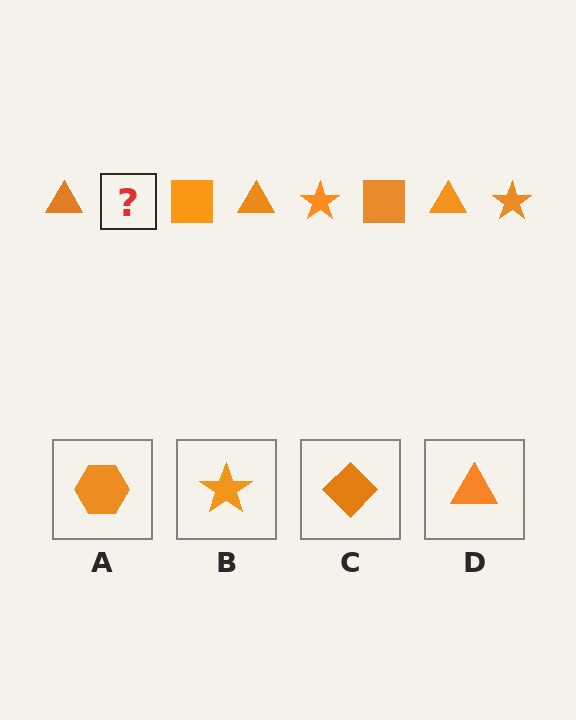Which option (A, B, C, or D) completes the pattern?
B.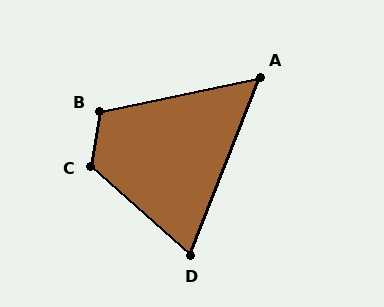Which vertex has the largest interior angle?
C, at approximately 123 degrees.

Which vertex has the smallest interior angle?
A, at approximately 57 degrees.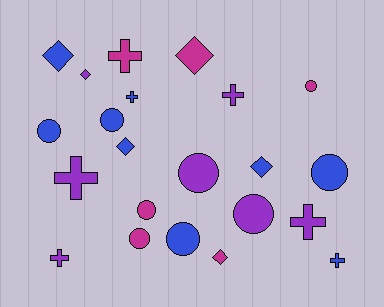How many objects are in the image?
There are 22 objects.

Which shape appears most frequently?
Circle, with 9 objects.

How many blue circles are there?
There are 4 blue circles.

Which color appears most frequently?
Blue, with 9 objects.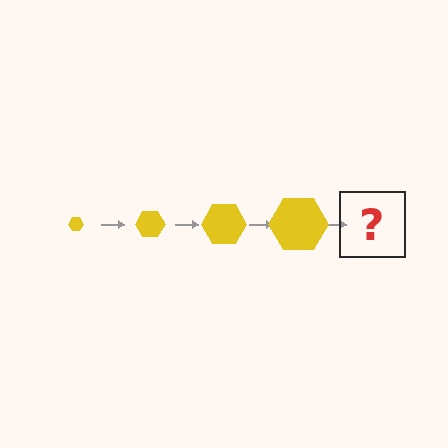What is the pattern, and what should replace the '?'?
The pattern is that the hexagon gets progressively larger each step. The '?' should be a yellow hexagon, larger than the previous one.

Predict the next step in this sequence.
The next step is a yellow hexagon, larger than the previous one.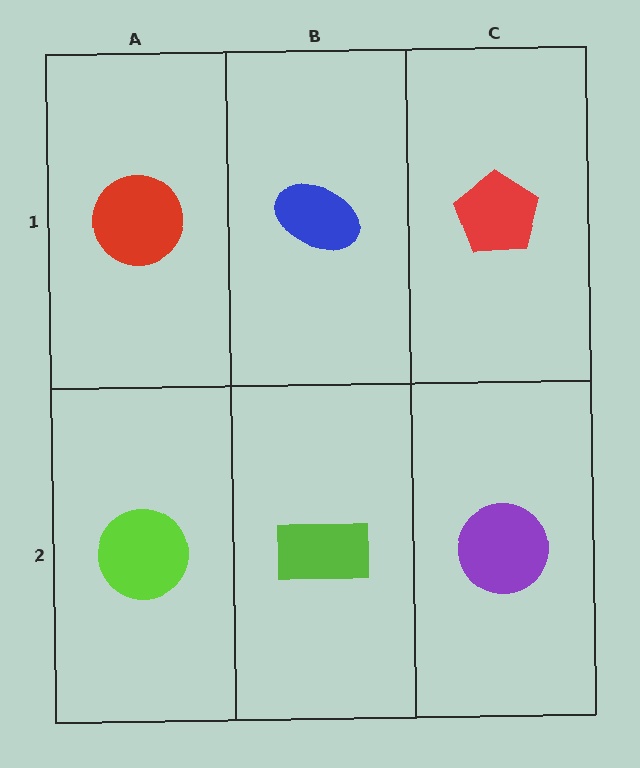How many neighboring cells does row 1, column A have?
2.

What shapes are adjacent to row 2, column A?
A red circle (row 1, column A), a lime rectangle (row 2, column B).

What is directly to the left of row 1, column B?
A red circle.